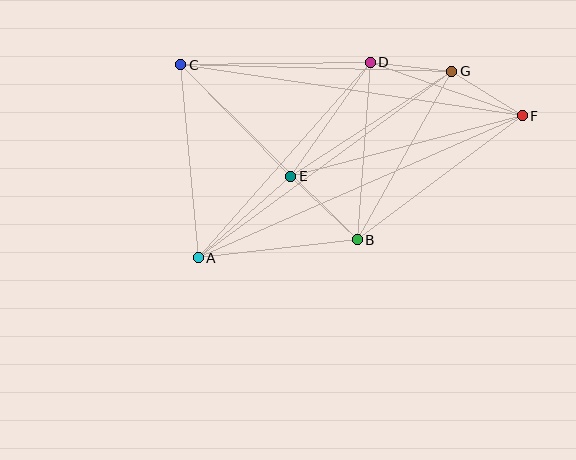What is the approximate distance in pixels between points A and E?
The distance between A and E is approximately 123 pixels.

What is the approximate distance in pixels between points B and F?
The distance between B and F is approximately 207 pixels.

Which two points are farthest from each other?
Points A and F are farthest from each other.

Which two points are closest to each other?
Points D and G are closest to each other.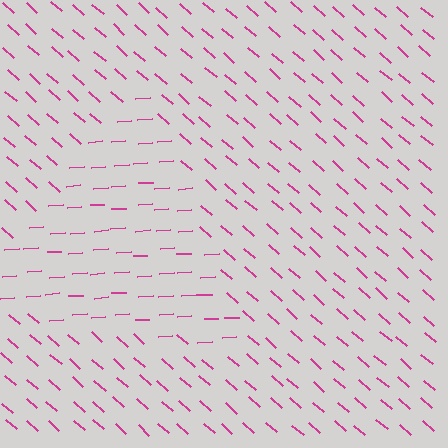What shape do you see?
I see a triangle.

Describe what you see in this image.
The image is filled with small magenta line segments. A triangle region in the image has lines oriented differently from the surrounding lines, creating a visible texture boundary.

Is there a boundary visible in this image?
Yes, there is a texture boundary formed by a change in line orientation.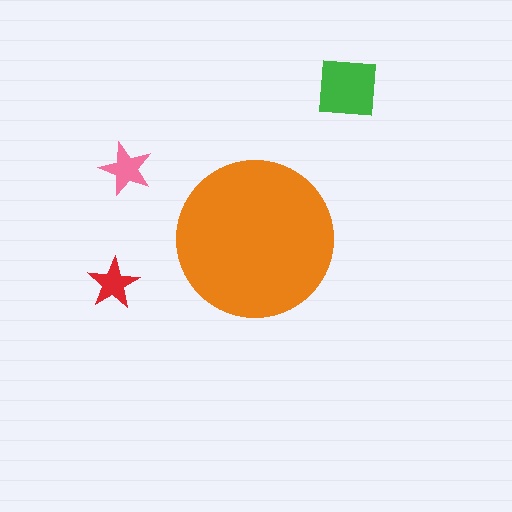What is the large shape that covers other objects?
An orange circle.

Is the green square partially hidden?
No, the green square is fully visible.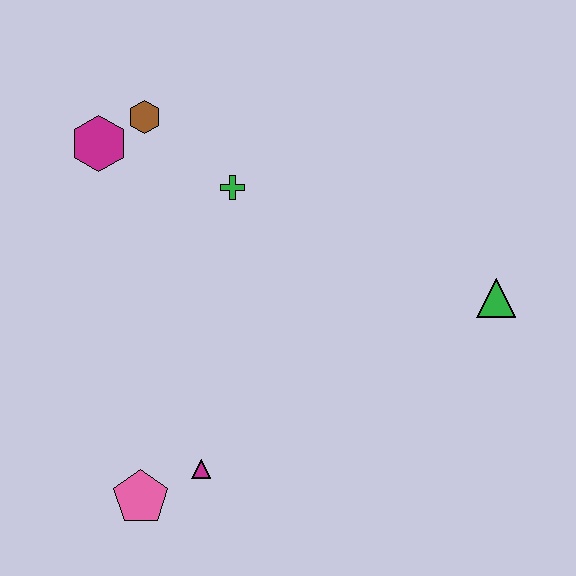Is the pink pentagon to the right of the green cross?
No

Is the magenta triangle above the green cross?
No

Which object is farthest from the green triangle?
The magenta hexagon is farthest from the green triangle.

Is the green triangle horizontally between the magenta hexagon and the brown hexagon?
No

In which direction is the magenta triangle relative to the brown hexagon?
The magenta triangle is below the brown hexagon.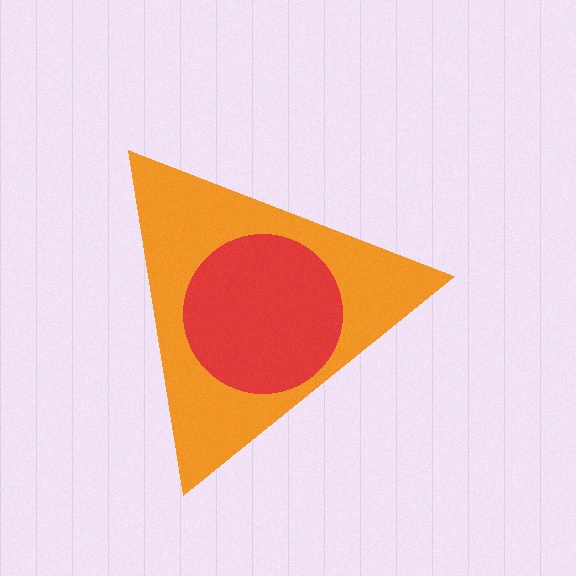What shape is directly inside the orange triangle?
The red circle.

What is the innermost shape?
The red circle.